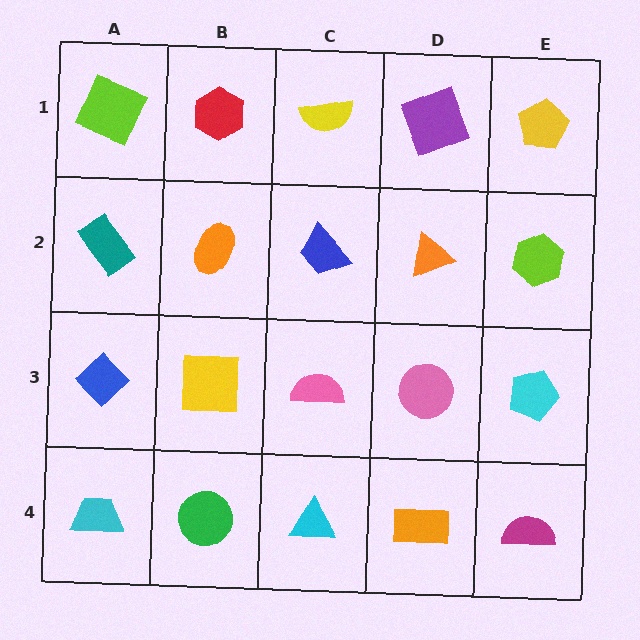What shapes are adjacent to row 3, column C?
A blue trapezoid (row 2, column C), a cyan triangle (row 4, column C), a yellow square (row 3, column B), a pink circle (row 3, column D).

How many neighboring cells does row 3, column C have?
4.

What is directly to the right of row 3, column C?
A pink circle.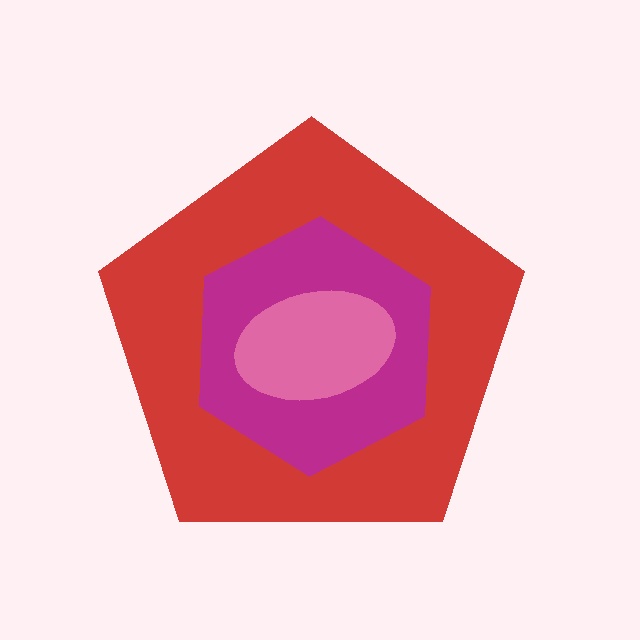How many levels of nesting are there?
3.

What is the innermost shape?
The pink ellipse.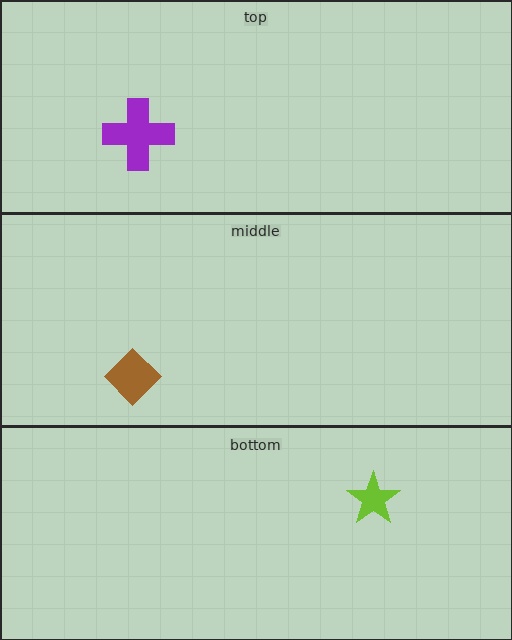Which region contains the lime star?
The bottom region.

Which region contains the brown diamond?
The middle region.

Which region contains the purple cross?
The top region.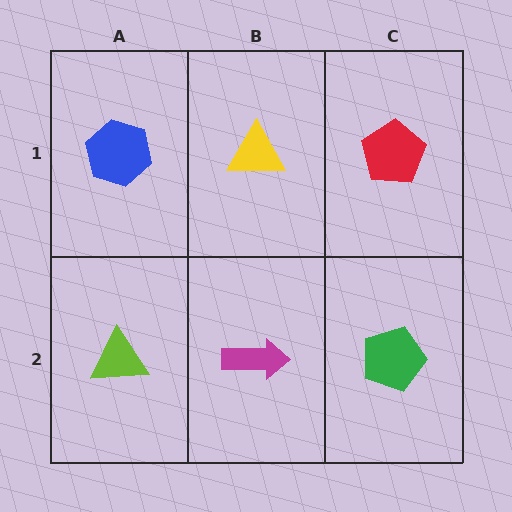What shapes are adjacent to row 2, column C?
A red pentagon (row 1, column C), a magenta arrow (row 2, column B).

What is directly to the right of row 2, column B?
A green pentagon.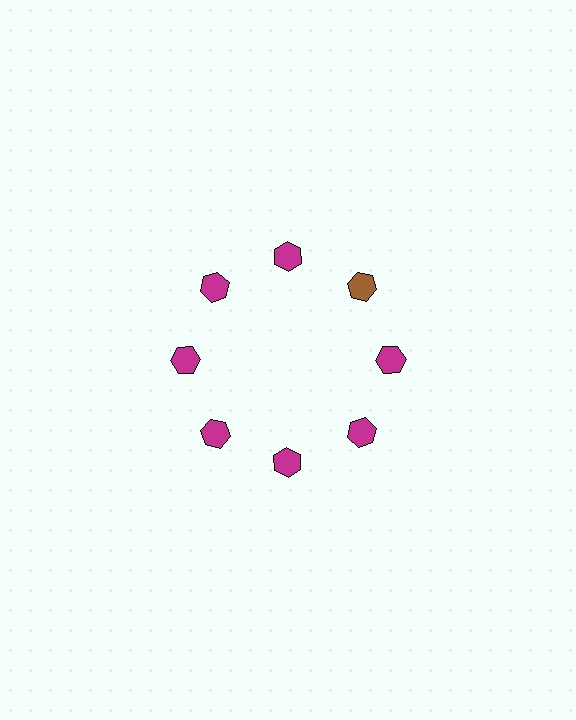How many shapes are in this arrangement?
There are 8 shapes arranged in a ring pattern.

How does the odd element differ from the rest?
It has a different color: brown instead of magenta.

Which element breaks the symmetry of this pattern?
The brown hexagon at roughly the 2 o'clock position breaks the symmetry. All other shapes are magenta hexagons.